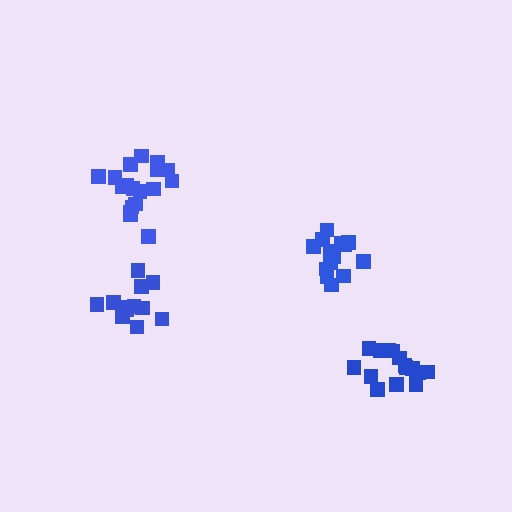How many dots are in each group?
Group 1: 14 dots, Group 2: 16 dots, Group 3: 18 dots, Group 4: 12 dots (60 total).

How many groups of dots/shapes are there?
There are 4 groups.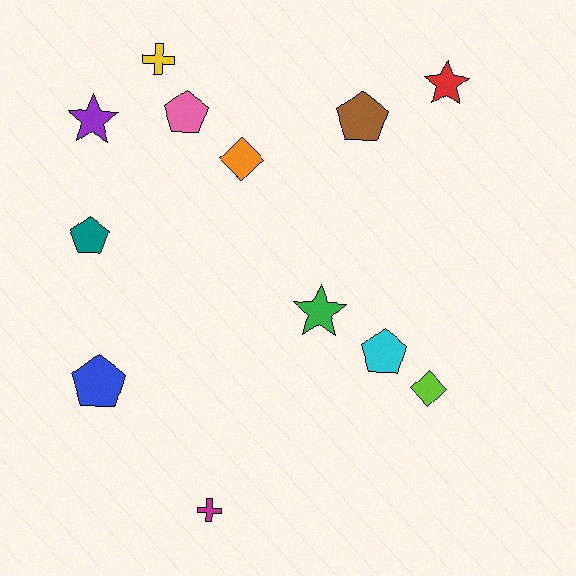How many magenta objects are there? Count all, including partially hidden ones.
There is 1 magenta object.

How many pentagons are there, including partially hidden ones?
There are 5 pentagons.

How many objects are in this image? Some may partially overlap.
There are 12 objects.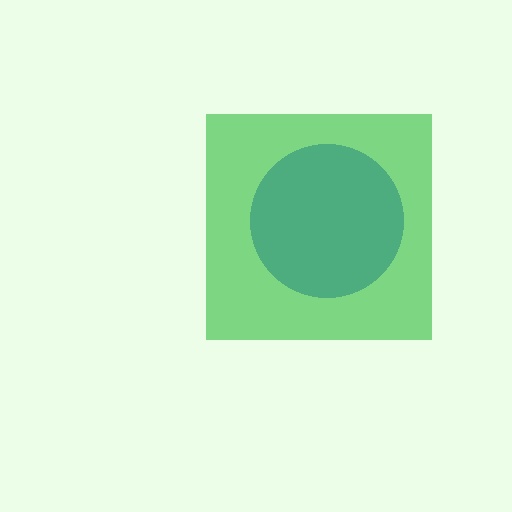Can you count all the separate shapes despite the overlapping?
Yes, there are 2 separate shapes.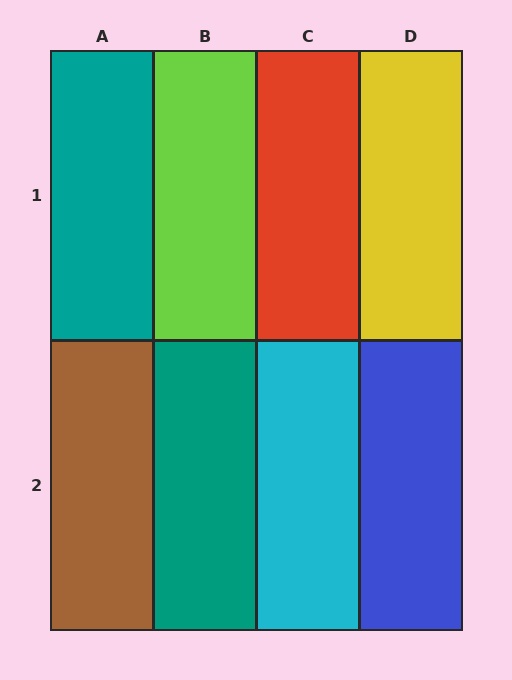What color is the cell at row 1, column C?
Red.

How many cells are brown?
1 cell is brown.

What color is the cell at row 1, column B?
Lime.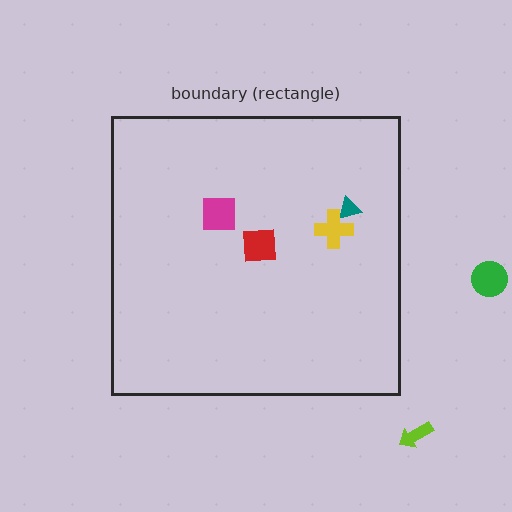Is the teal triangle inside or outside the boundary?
Inside.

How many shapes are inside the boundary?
4 inside, 2 outside.